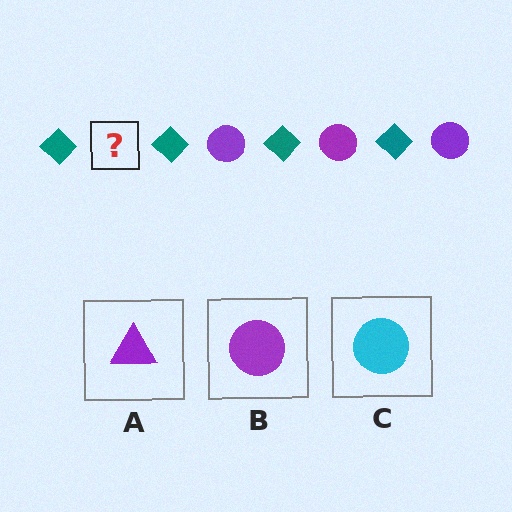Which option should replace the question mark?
Option B.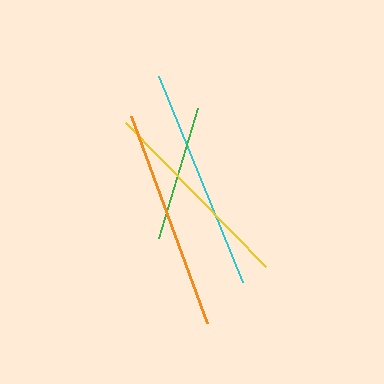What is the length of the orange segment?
The orange segment is approximately 220 pixels long.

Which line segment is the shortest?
The green line is the shortest at approximately 136 pixels.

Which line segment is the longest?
The cyan line is the longest at approximately 223 pixels.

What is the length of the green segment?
The green segment is approximately 136 pixels long.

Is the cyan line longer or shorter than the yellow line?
The cyan line is longer than the yellow line.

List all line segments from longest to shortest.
From longest to shortest: cyan, orange, yellow, green.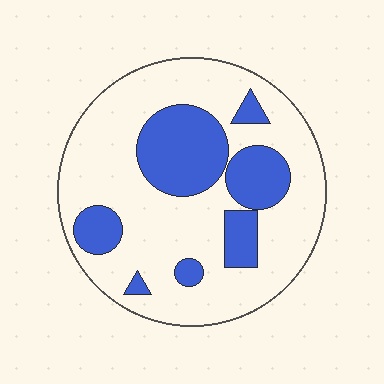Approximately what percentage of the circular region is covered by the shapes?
Approximately 30%.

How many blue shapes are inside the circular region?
7.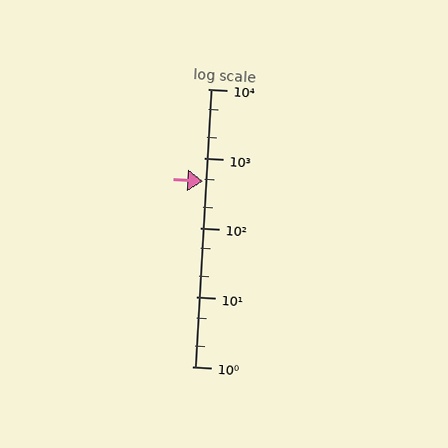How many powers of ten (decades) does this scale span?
The scale spans 4 decades, from 1 to 10000.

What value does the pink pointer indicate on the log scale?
The pointer indicates approximately 470.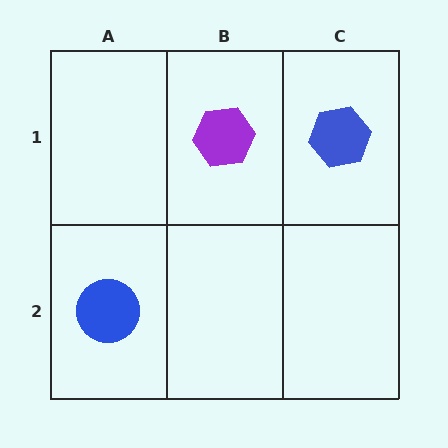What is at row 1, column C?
A blue hexagon.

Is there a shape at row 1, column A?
No, that cell is empty.